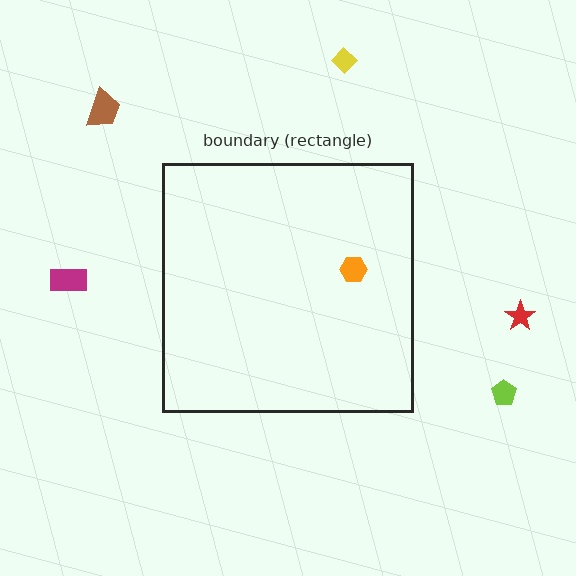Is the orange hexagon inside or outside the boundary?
Inside.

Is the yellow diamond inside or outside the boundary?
Outside.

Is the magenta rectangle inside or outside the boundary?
Outside.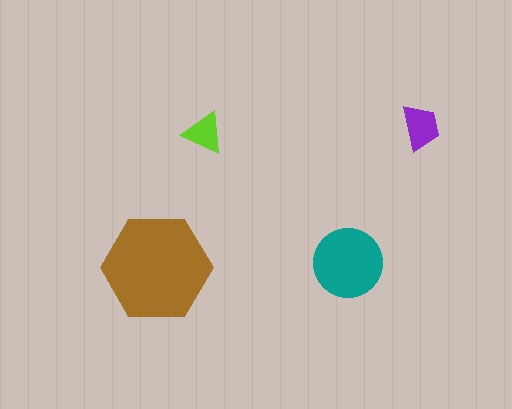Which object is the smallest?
The lime triangle.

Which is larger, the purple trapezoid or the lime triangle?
The purple trapezoid.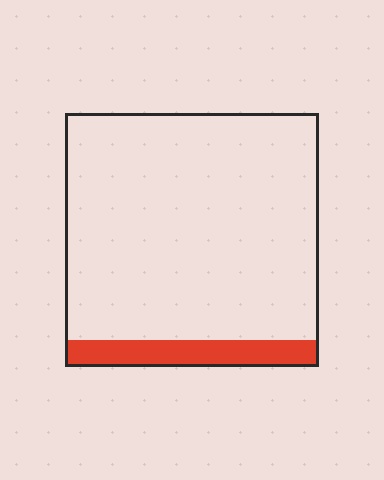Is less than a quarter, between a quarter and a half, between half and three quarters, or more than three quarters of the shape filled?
Less than a quarter.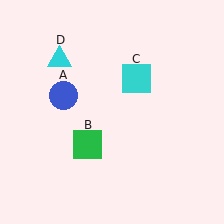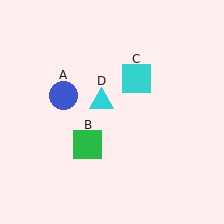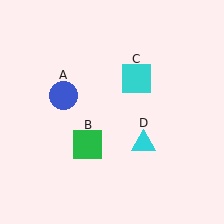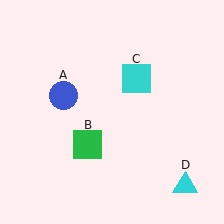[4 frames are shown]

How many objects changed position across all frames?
1 object changed position: cyan triangle (object D).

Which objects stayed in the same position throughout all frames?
Blue circle (object A) and green square (object B) and cyan square (object C) remained stationary.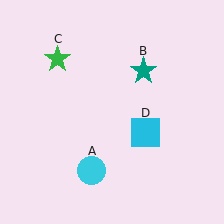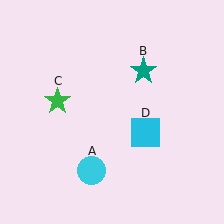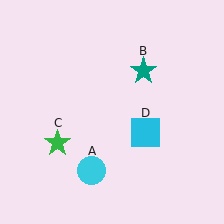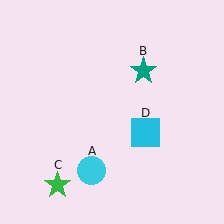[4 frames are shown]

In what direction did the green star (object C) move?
The green star (object C) moved down.